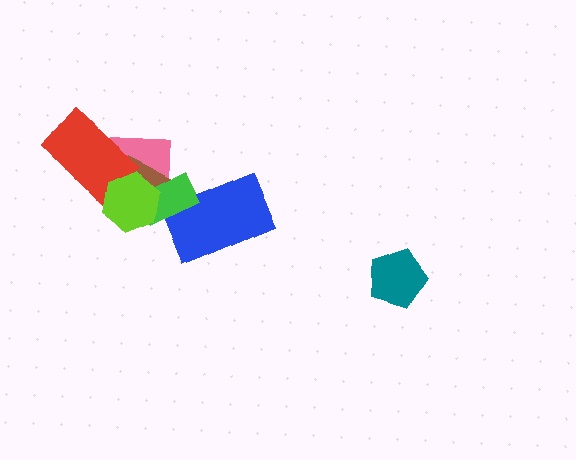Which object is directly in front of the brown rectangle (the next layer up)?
The red rectangle is directly in front of the brown rectangle.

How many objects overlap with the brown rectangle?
4 objects overlap with the brown rectangle.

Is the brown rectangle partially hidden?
Yes, it is partially covered by another shape.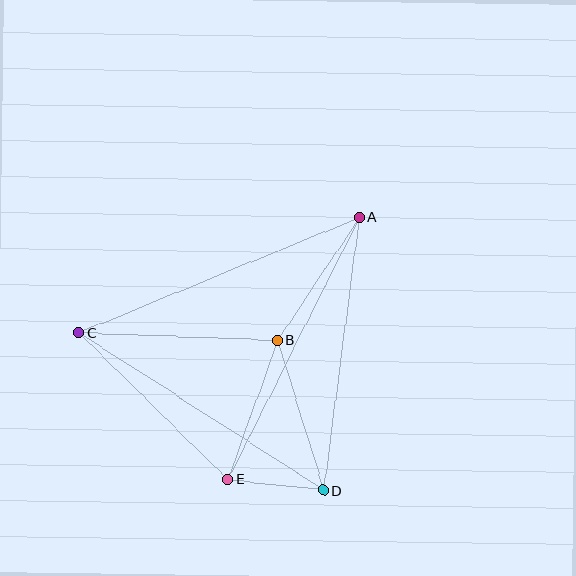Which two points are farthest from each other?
Points A and C are farthest from each other.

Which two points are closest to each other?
Points D and E are closest to each other.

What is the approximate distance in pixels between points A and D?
The distance between A and D is approximately 275 pixels.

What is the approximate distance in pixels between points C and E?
The distance between C and E is approximately 209 pixels.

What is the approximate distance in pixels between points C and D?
The distance between C and D is approximately 290 pixels.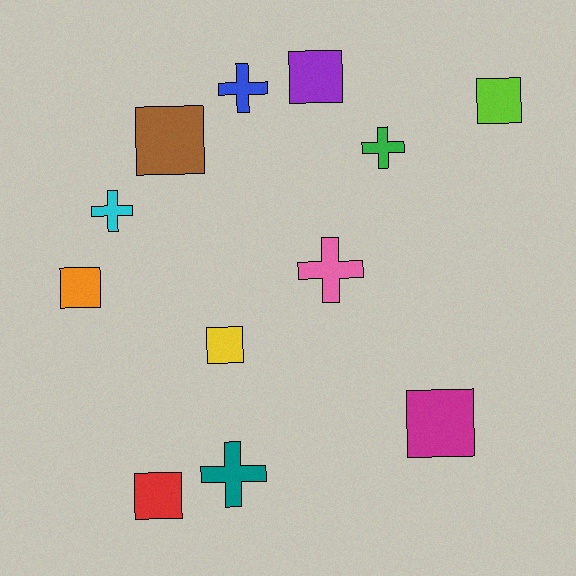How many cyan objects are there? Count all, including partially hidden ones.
There is 1 cyan object.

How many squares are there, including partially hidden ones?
There are 7 squares.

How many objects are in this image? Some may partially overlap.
There are 12 objects.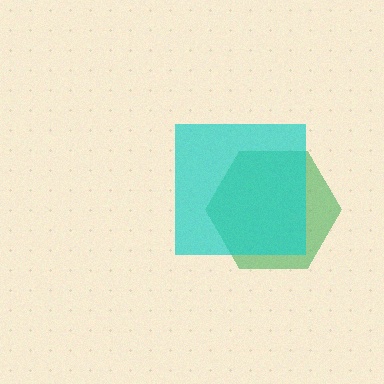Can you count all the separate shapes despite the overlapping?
Yes, there are 2 separate shapes.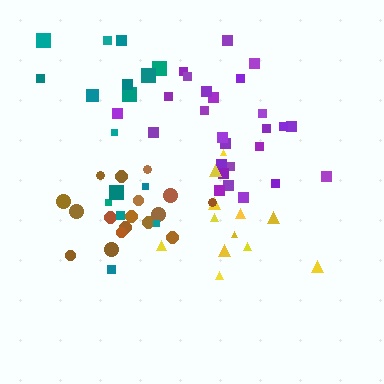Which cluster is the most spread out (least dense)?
Teal.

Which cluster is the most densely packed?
Brown.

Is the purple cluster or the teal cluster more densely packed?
Purple.